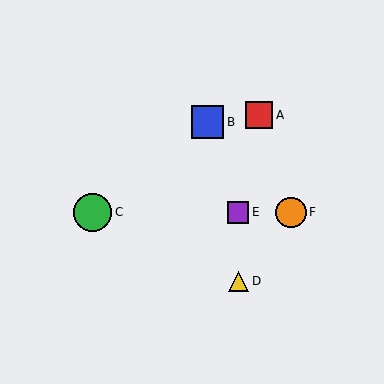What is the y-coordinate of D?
Object D is at y≈281.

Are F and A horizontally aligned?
No, F is at y≈212 and A is at y≈115.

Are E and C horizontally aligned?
Yes, both are at y≈212.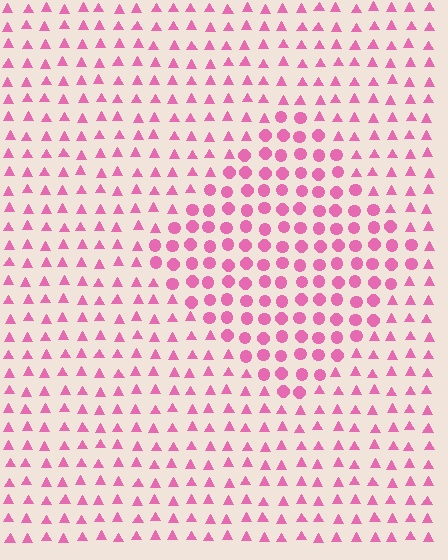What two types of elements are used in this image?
The image uses circles inside the diamond region and triangles outside it.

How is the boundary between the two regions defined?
The boundary is defined by a change in element shape: circles inside vs. triangles outside. All elements share the same color and spacing.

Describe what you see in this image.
The image is filled with small pink elements arranged in a uniform grid. A diamond-shaped region contains circles, while the surrounding area contains triangles. The boundary is defined purely by the change in element shape.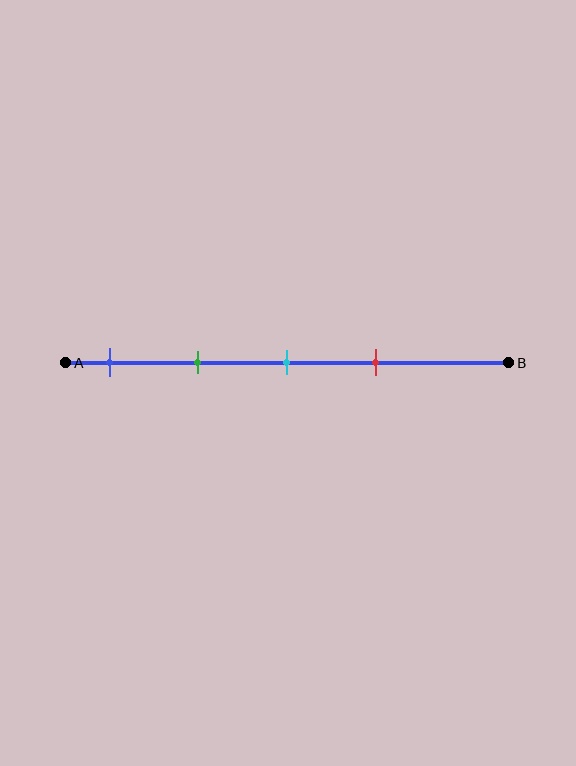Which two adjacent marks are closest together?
The cyan and red marks are the closest adjacent pair.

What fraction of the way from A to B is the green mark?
The green mark is approximately 30% (0.3) of the way from A to B.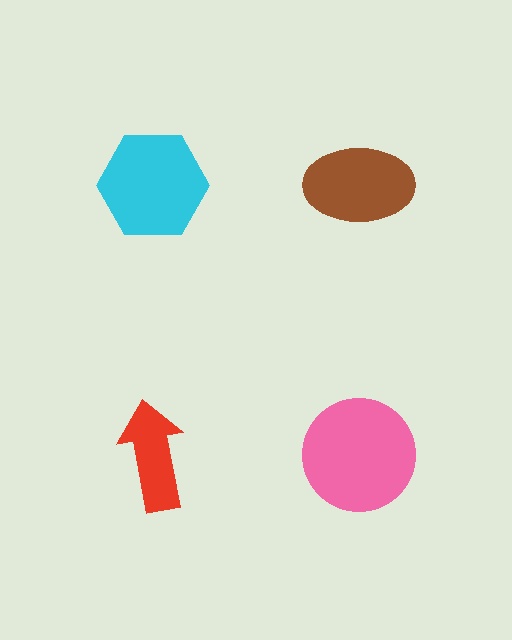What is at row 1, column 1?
A cyan hexagon.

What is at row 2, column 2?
A pink circle.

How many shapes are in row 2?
2 shapes.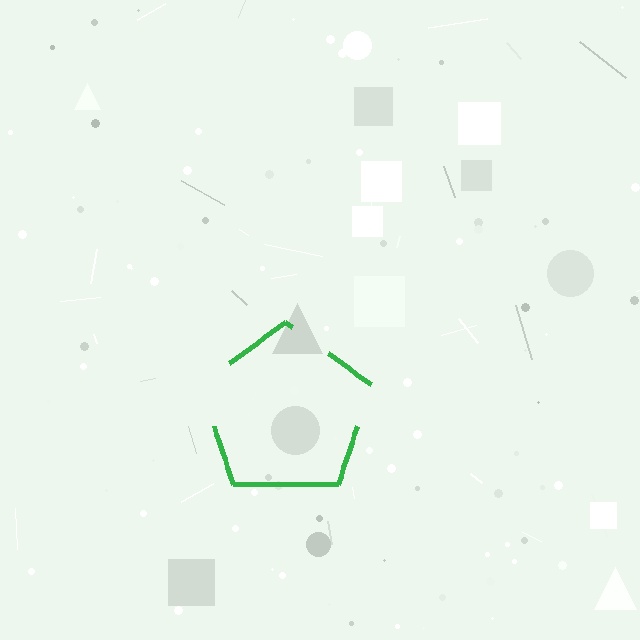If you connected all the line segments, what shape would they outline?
They would outline a pentagon.